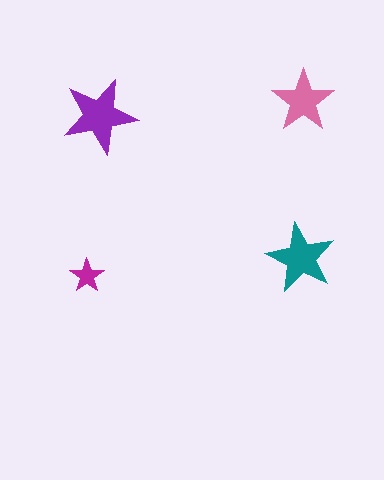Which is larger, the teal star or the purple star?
The purple one.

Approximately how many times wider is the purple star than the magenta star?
About 2 times wider.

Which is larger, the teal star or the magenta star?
The teal one.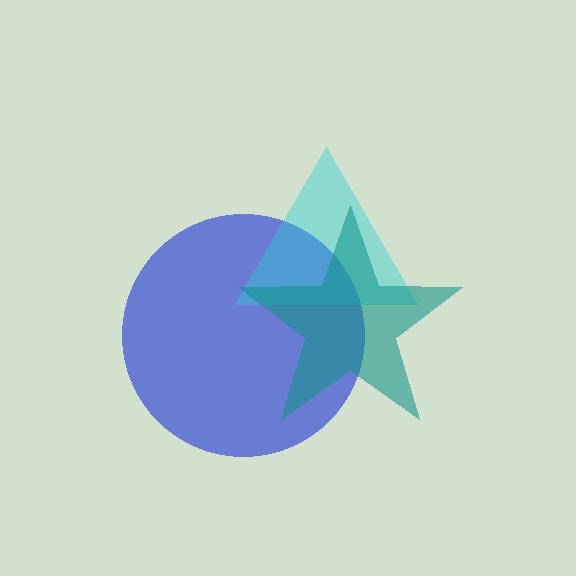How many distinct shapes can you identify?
There are 3 distinct shapes: a blue circle, a cyan triangle, a teal star.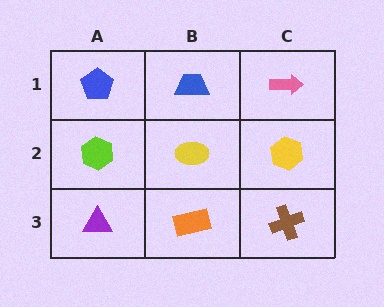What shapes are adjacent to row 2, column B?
A blue trapezoid (row 1, column B), an orange rectangle (row 3, column B), a lime hexagon (row 2, column A), a yellow hexagon (row 2, column C).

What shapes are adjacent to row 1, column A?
A lime hexagon (row 2, column A), a blue trapezoid (row 1, column B).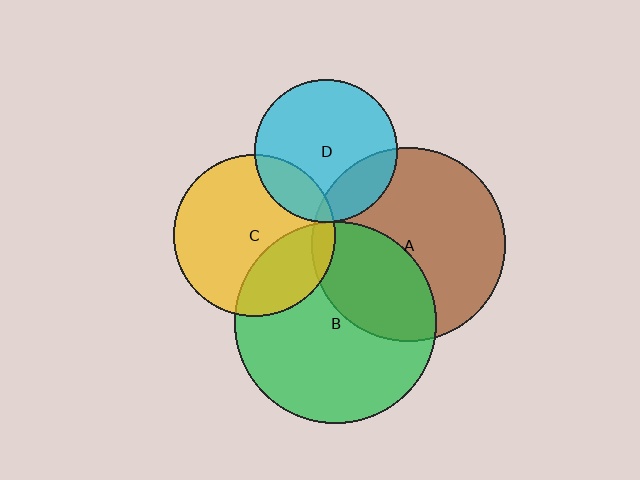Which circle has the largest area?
Circle B (green).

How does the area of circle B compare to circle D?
Approximately 2.0 times.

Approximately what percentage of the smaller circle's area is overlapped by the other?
Approximately 20%.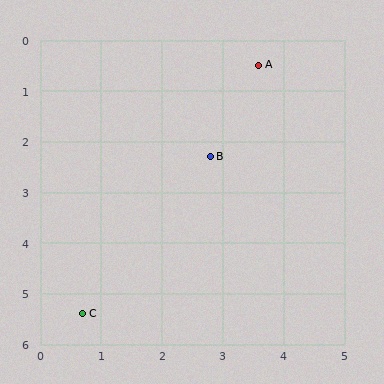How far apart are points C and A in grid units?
Points C and A are about 5.7 grid units apart.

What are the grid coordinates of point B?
Point B is at approximately (2.8, 2.3).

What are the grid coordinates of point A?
Point A is at approximately (3.6, 0.5).